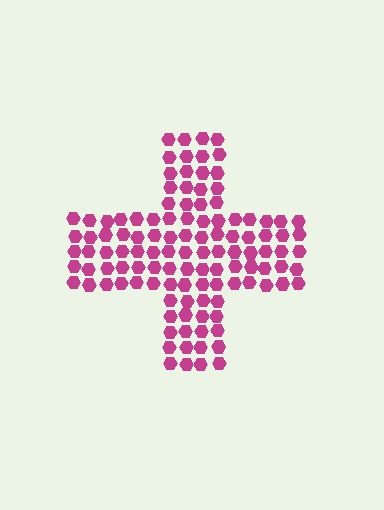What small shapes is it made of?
It is made of small hexagons.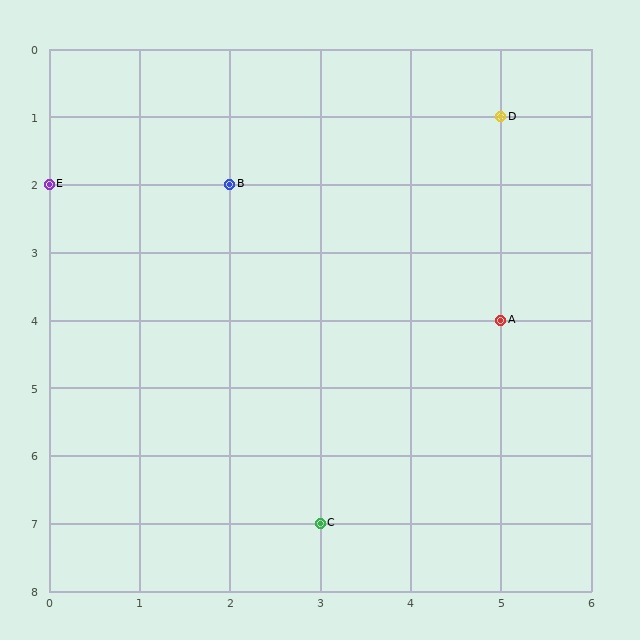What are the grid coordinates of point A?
Point A is at grid coordinates (5, 4).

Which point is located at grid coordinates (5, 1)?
Point D is at (5, 1).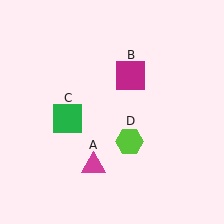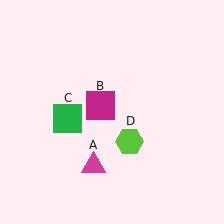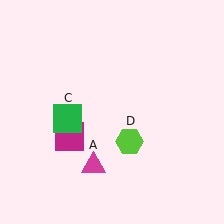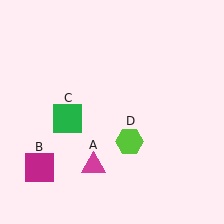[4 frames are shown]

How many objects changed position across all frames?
1 object changed position: magenta square (object B).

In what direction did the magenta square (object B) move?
The magenta square (object B) moved down and to the left.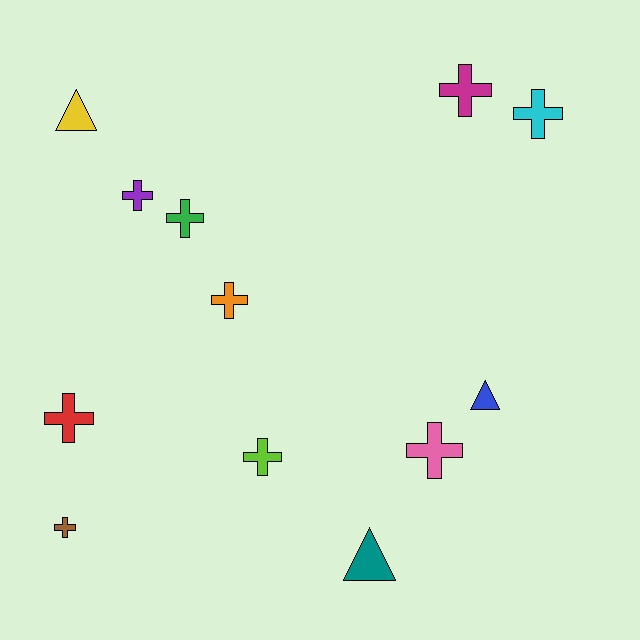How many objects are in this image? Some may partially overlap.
There are 12 objects.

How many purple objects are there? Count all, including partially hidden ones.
There is 1 purple object.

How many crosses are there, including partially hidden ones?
There are 9 crosses.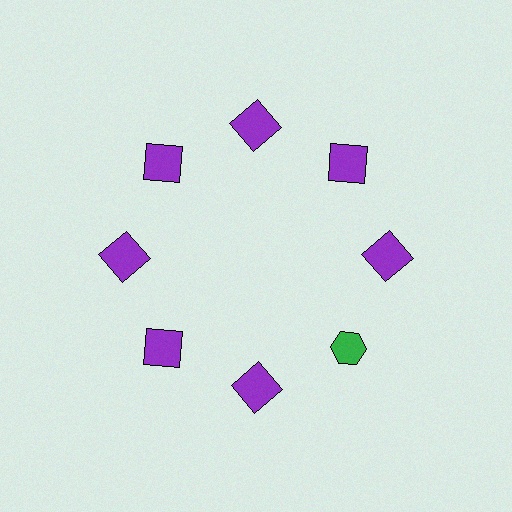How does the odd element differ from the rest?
It differs in both color (green instead of purple) and shape (hexagon instead of square).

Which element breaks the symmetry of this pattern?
The green hexagon at roughly the 4 o'clock position breaks the symmetry. All other shapes are purple squares.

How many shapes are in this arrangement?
There are 8 shapes arranged in a ring pattern.